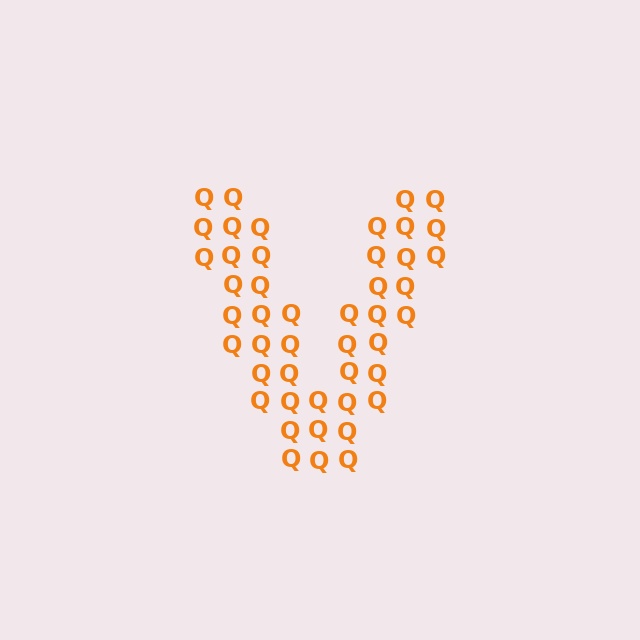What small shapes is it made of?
It is made of small letter Q's.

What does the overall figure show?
The overall figure shows the letter V.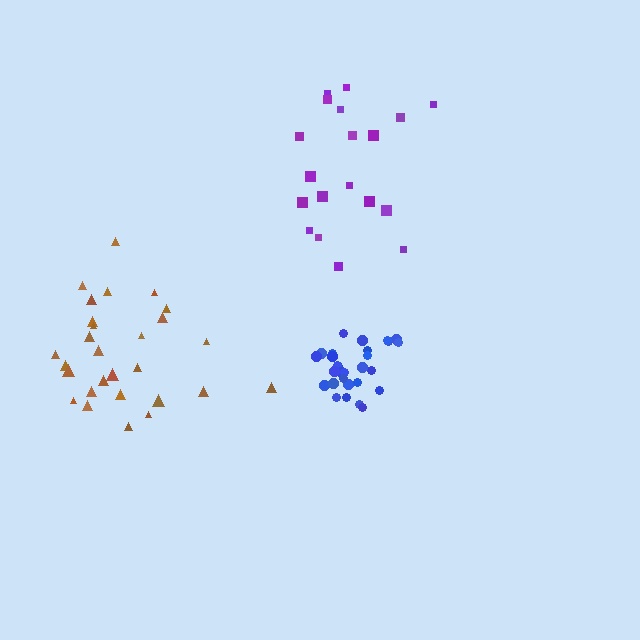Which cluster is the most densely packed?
Blue.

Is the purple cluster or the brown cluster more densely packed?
Brown.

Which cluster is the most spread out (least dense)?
Purple.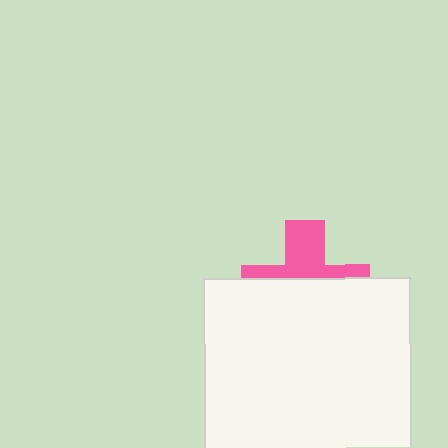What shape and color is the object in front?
The object in front is a white rectangle.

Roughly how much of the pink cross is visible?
A small part of it is visible (roughly 39%).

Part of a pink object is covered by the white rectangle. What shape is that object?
It is a cross.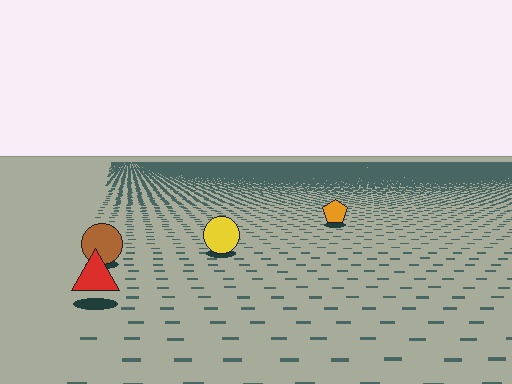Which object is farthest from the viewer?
The orange pentagon is farthest from the viewer. It appears smaller and the ground texture around it is denser.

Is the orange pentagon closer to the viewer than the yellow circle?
No. The yellow circle is closer — you can tell from the texture gradient: the ground texture is coarser near it.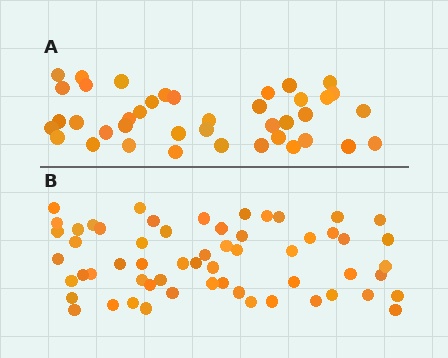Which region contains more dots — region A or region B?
Region B (the bottom region) has more dots.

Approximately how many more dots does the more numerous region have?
Region B has approximately 20 more dots than region A.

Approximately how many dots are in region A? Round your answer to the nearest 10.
About 40 dots.